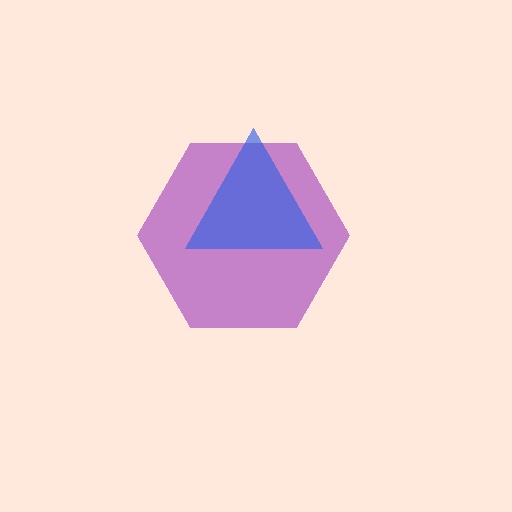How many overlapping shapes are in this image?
There are 2 overlapping shapes in the image.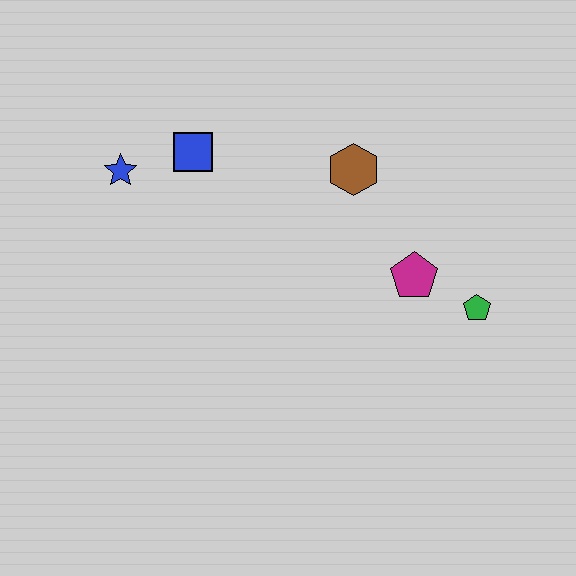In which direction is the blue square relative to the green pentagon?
The blue square is to the left of the green pentagon.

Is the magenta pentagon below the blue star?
Yes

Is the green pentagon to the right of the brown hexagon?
Yes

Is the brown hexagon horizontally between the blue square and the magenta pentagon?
Yes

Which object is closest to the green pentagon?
The magenta pentagon is closest to the green pentagon.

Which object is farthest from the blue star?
The green pentagon is farthest from the blue star.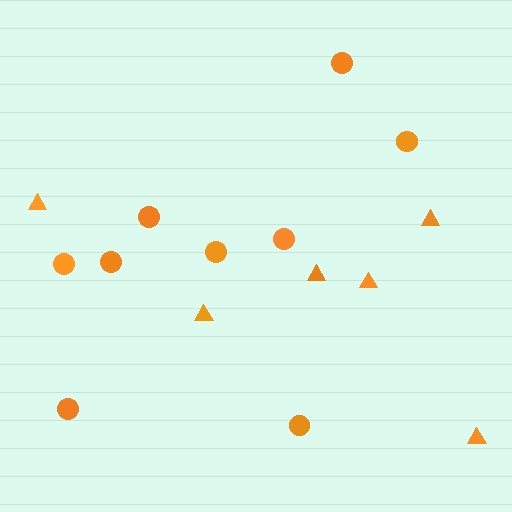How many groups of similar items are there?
There are 2 groups: one group of triangles (6) and one group of circles (9).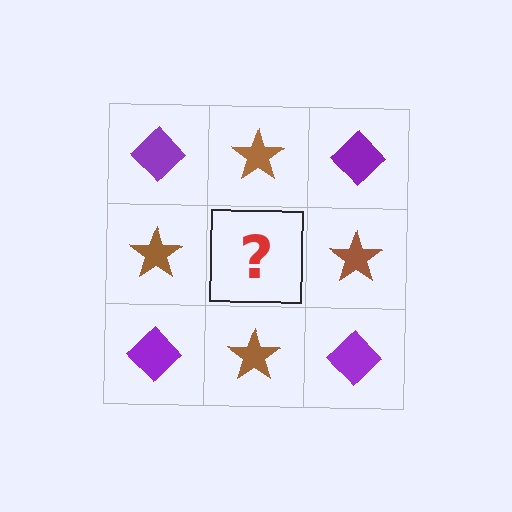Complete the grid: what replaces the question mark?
The question mark should be replaced with a purple diamond.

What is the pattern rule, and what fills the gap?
The rule is that it alternates purple diamond and brown star in a checkerboard pattern. The gap should be filled with a purple diamond.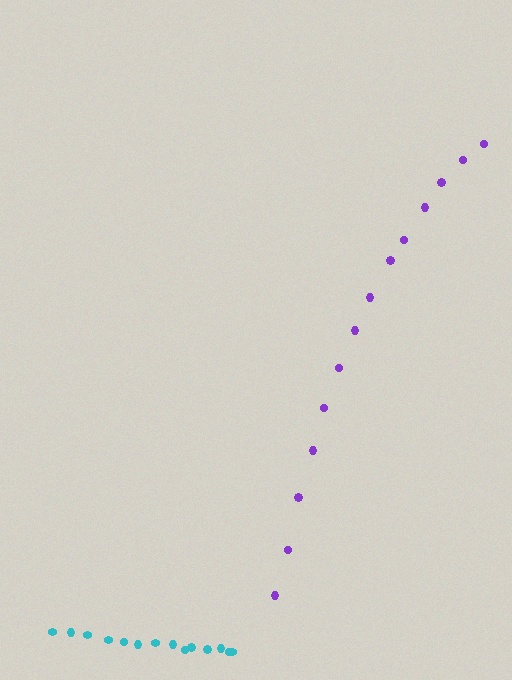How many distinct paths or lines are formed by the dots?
There are 2 distinct paths.